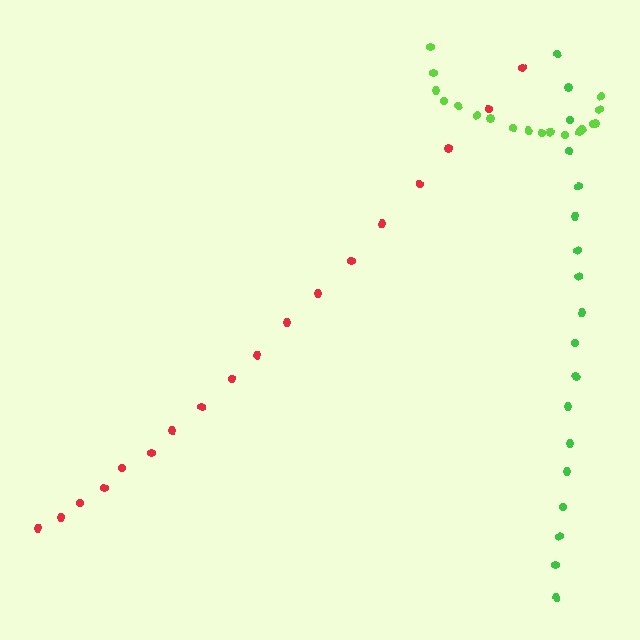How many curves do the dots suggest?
There are 3 distinct paths.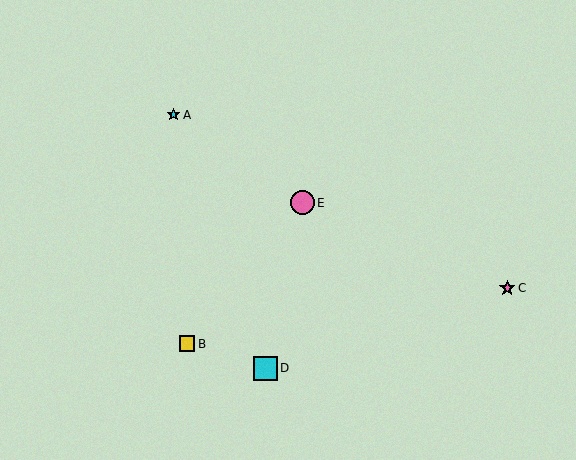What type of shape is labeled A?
Shape A is a cyan star.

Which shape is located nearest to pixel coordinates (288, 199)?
The pink circle (labeled E) at (302, 203) is nearest to that location.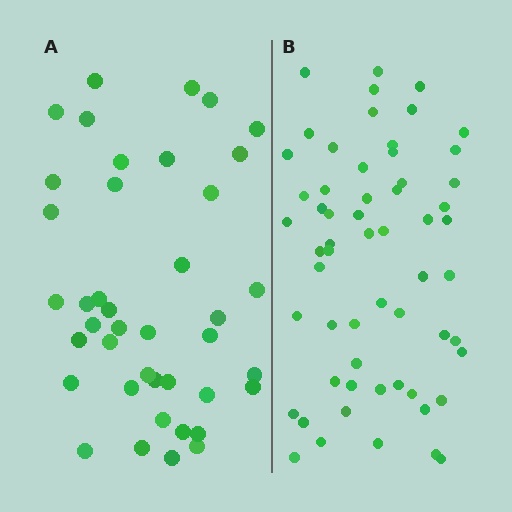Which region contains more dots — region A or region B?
Region B (the right region) has more dots.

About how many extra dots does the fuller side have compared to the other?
Region B has approximately 20 more dots than region A.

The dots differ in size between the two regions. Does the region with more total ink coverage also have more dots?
No. Region A has more total ink coverage because its dots are larger, but region B actually contains more individual dots. Total area can be misleading — the number of items is what matters here.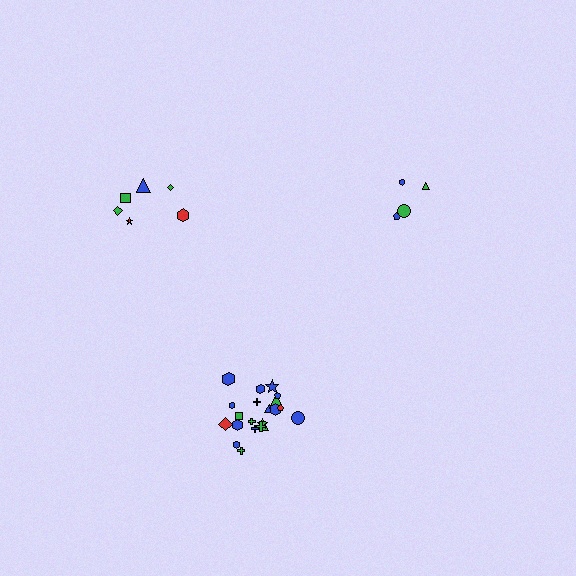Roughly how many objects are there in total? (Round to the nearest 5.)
Roughly 30 objects in total.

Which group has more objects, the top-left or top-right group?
The top-left group.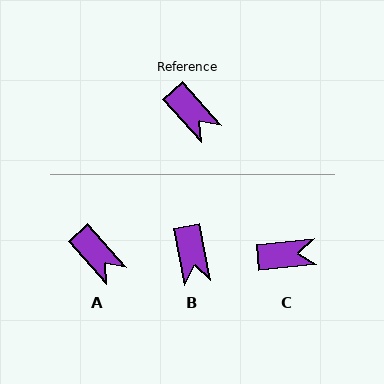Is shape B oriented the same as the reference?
No, it is off by about 32 degrees.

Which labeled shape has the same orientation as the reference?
A.